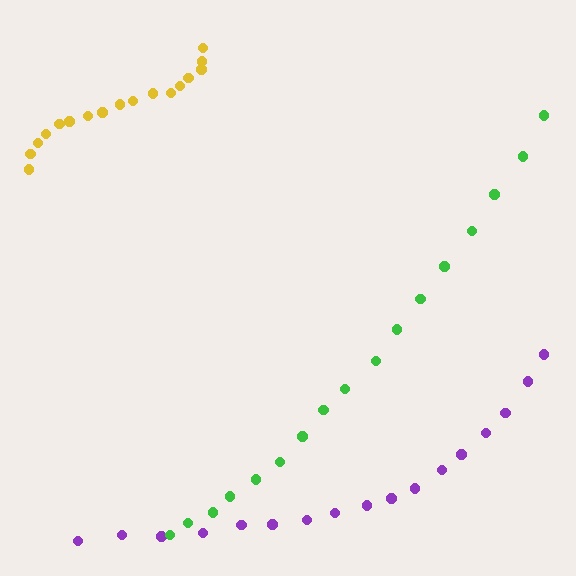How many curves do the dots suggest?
There are 3 distinct paths.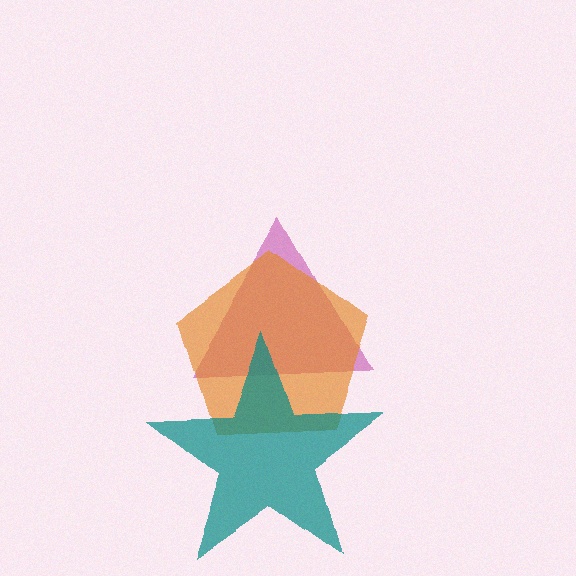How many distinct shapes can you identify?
There are 3 distinct shapes: a magenta triangle, an orange pentagon, a teal star.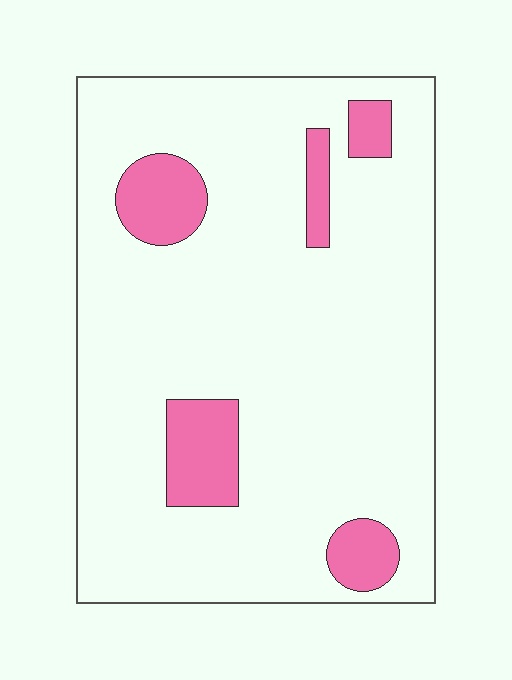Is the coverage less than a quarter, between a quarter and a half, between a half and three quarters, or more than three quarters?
Less than a quarter.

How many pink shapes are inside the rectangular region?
5.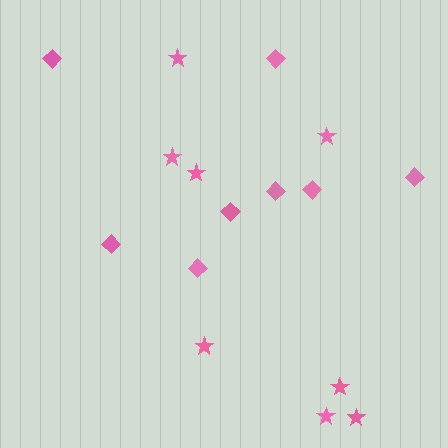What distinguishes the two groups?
There are 2 groups: one group of diamonds (8) and one group of stars (8).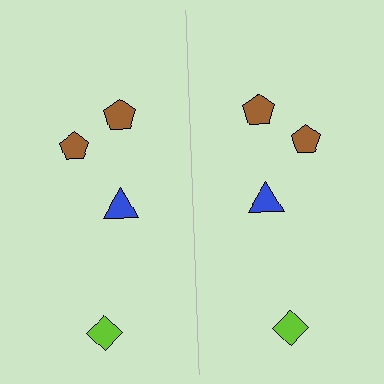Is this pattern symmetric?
Yes, this pattern has bilateral (reflection) symmetry.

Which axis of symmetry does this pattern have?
The pattern has a vertical axis of symmetry running through the center of the image.